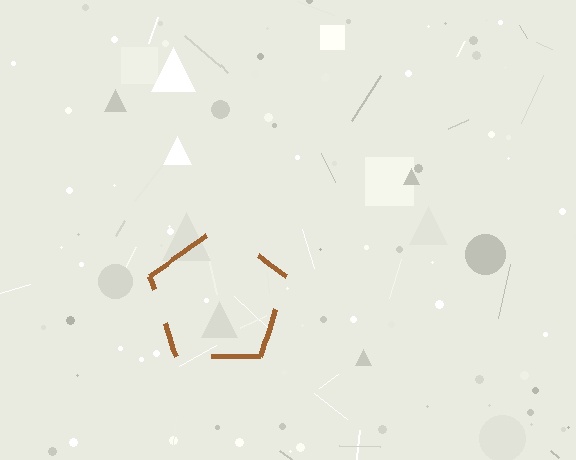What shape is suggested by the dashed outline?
The dashed outline suggests a pentagon.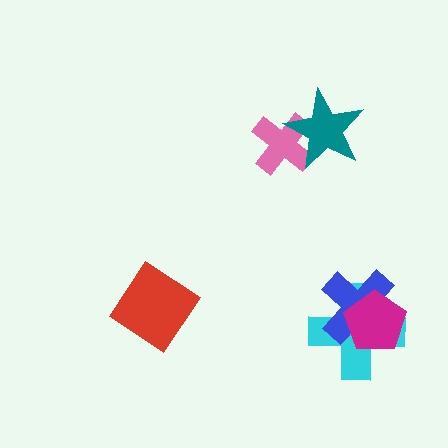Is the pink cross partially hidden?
Yes, it is partially covered by another shape.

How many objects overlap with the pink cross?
1 object overlaps with the pink cross.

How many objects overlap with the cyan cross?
2 objects overlap with the cyan cross.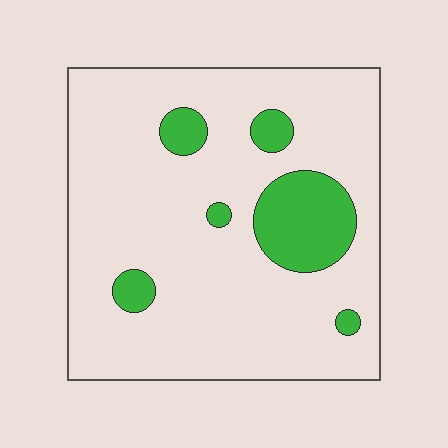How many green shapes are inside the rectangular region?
6.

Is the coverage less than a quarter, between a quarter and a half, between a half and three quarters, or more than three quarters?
Less than a quarter.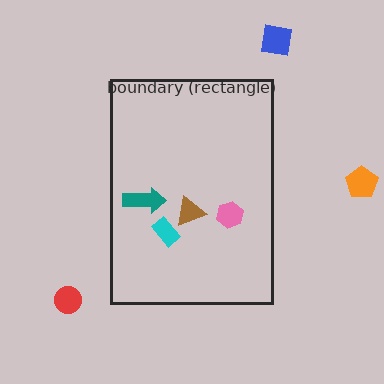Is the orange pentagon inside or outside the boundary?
Outside.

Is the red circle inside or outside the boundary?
Outside.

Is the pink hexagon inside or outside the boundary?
Inside.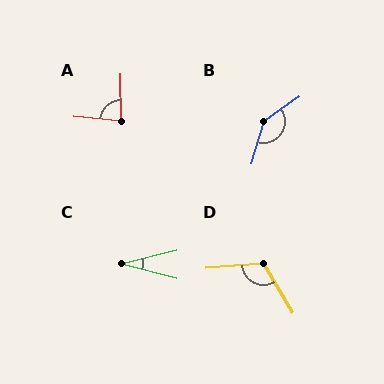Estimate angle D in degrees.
Approximately 116 degrees.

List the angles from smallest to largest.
C (29°), A (84°), D (116°), B (141°).